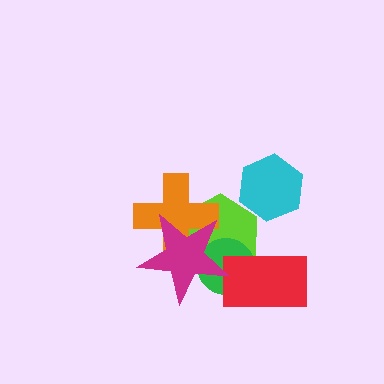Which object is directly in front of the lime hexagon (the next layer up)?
The green circle is directly in front of the lime hexagon.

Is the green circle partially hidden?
Yes, it is partially covered by another shape.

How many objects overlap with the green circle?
3 objects overlap with the green circle.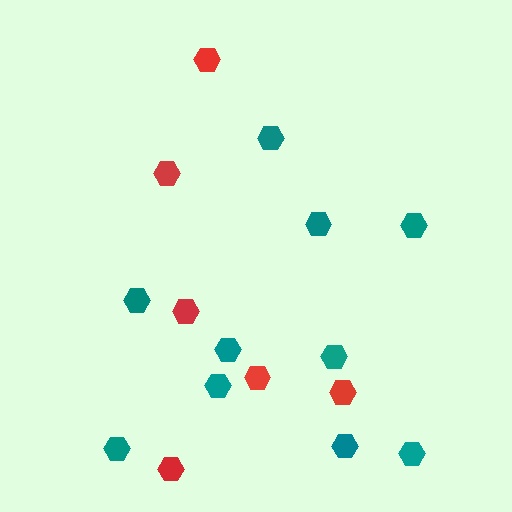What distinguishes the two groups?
There are 2 groups: one group of teal hexagons (10) and one group of red hexagons (6).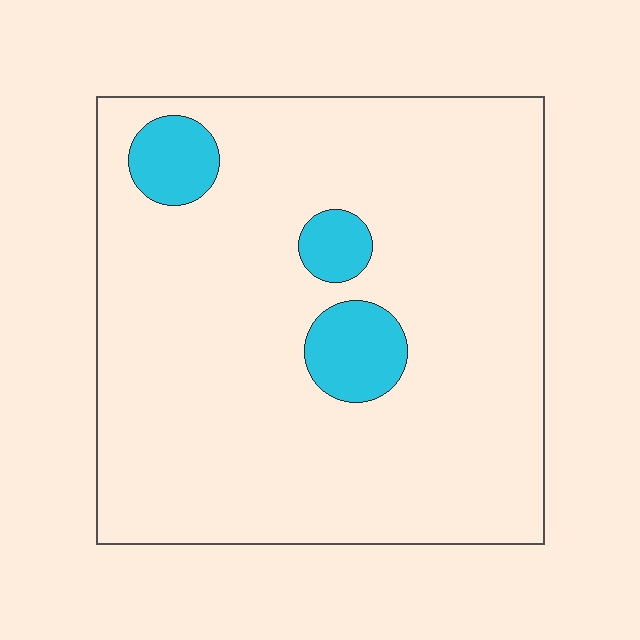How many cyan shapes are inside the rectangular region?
3.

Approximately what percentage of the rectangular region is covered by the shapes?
Approximately 10%.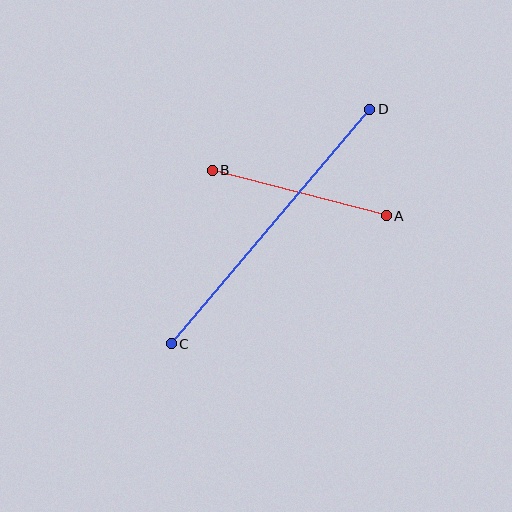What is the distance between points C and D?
The distance is approximately 307 pixels.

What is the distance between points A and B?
The distance is approximately 180 pixels.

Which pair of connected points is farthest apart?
Points C and D are farthest apart.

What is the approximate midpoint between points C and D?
The midpoint is at approximately (270, 227) pixels.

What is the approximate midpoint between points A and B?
The midpoint is at approximately (299, 193) pixels.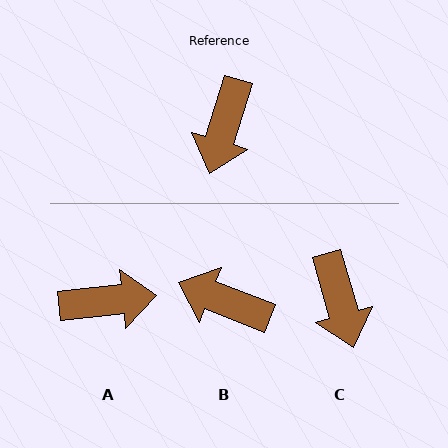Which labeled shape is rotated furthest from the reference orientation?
A, about 113 degrees away.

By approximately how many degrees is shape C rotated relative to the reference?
Approximately 33 degrees counter-clockwise.